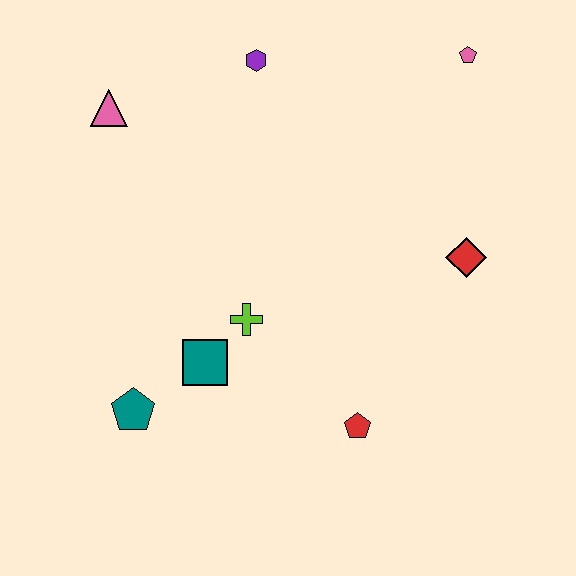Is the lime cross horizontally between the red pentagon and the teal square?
Yes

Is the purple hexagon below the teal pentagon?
No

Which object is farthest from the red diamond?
The pink triangle is farthest from the red diamond.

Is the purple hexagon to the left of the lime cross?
No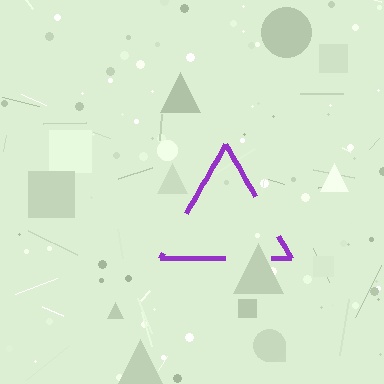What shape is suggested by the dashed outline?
The dashed outline suggests a triangle.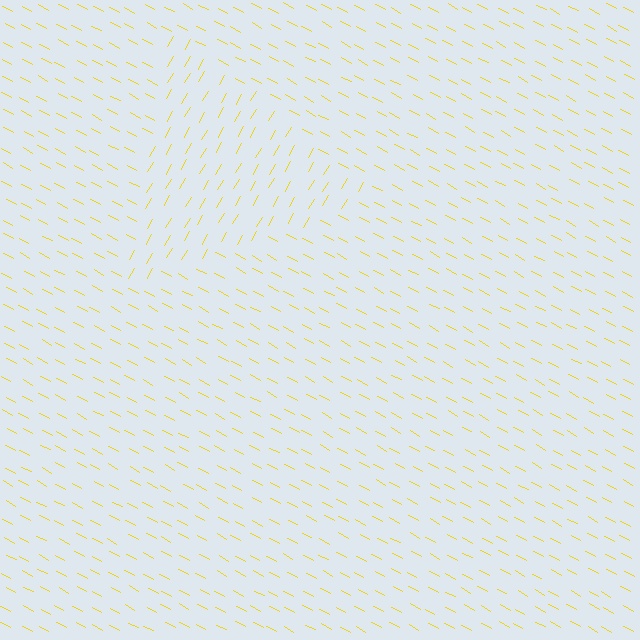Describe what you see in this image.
The image is filled with small yellow line segments. A triangle region in the image has lines oriented differently from the surrounding lines, creating a visible texture boundary.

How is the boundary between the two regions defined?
The boundary is defined purely by a change in line orientation (approximately 88 degrees difference). All lines are the same color and thickness.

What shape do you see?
I see a triangle.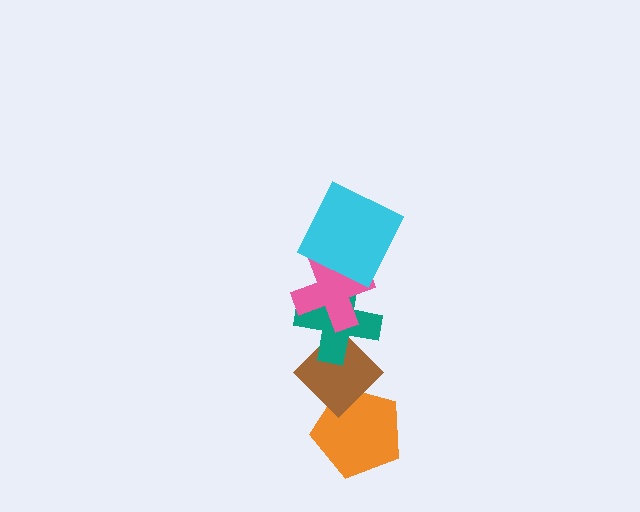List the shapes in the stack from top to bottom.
From top to bottom: the cyan square, the pink cross, the teal cross, the brown diamond, the orange pentagon.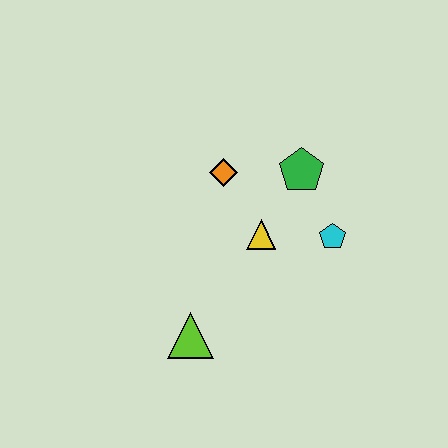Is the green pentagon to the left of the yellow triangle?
No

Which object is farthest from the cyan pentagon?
The lime triangle is farthest from the cyan pentagon.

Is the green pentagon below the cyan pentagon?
No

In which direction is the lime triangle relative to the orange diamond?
The lime triangle is below the orange diamond.